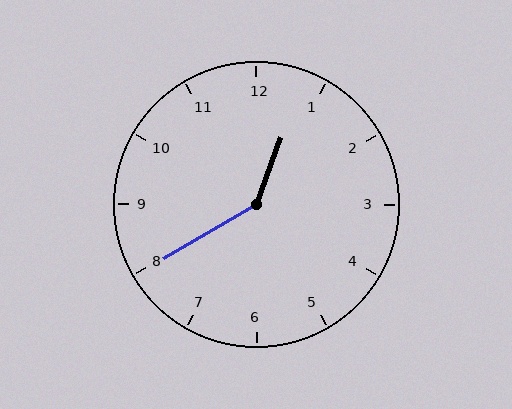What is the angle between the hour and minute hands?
Approximately 140 degrees.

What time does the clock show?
12:40.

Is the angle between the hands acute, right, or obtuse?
It is obtuse.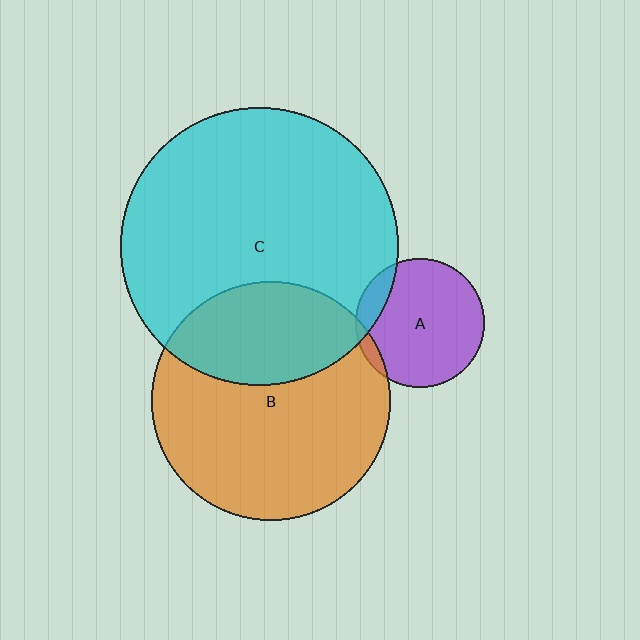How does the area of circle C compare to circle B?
Approximately 1.4 times.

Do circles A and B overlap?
Yes.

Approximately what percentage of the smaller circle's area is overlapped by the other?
Approximately 5%.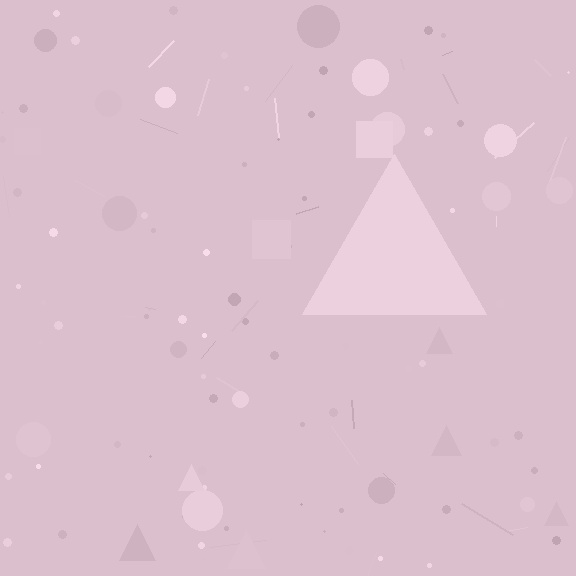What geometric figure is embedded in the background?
A triangle is embedded in the background.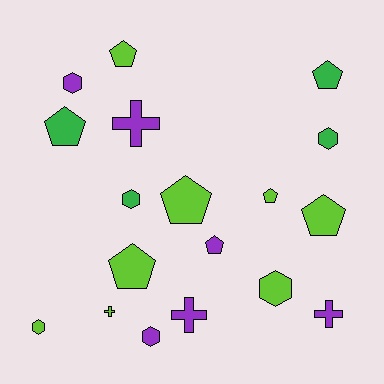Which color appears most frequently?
Lime, with 8 objects.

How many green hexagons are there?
There are 2 green hexagons.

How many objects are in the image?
There are 18 objects.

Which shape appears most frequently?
Pentagon, with 8 objects.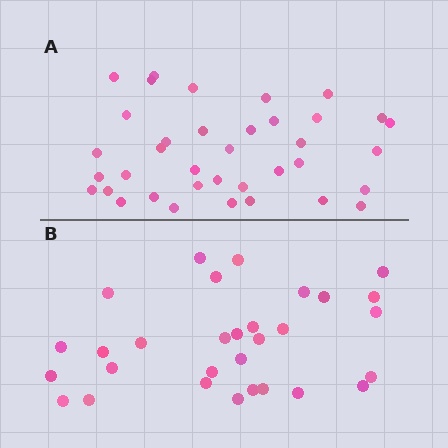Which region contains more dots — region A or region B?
Region A (the top region) has more dots.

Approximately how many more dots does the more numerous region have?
Region A has roughly 8 or so more dots than region B.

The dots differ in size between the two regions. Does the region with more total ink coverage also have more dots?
No. Region B has more total ink coverage because its dots are larger, but region A actually contains more individual dots. Total area can be misleading — the number of items is what matters here.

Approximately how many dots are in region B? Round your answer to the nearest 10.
About 30 dots.